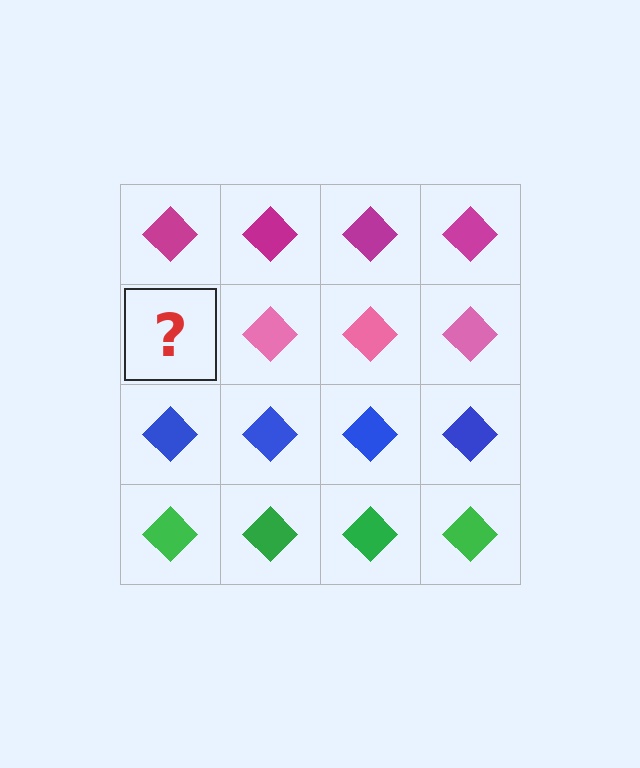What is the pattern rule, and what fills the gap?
The rule is that each row has a consistent color. The gap should be filled with a pink diamond.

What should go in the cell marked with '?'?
The missing cell should contain a pink diamond.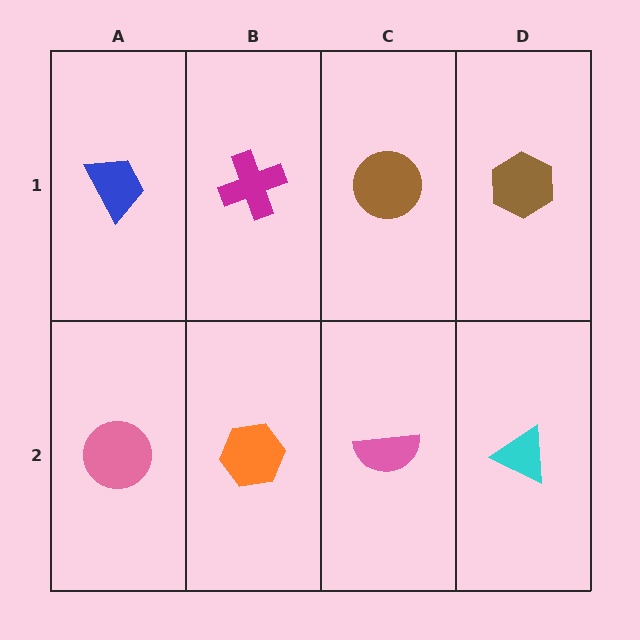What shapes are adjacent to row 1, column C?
A pink semicircle (row 2, column C), a magenta cross (row 1, column B), a brown hexagon (row 1, column D).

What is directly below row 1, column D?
A cyan triangle.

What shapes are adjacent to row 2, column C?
A brown circle (row 1, column C), an orange hexagon (row 2, column B), a cyan triangle (row 2, column D).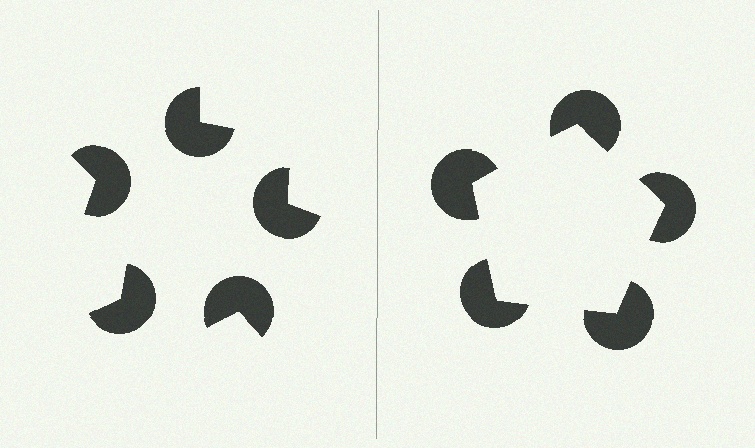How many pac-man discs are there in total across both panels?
10 — 5 on each side.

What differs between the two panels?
The pac-man discs are positioned identically on both sides; only the wedge orientations differ. On the right they align to a pentagon; on the left they are misaligned.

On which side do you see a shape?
An illusory pentagon appears on the right side. On the left side the wedge cuts are rotated, so no coherent shape forms.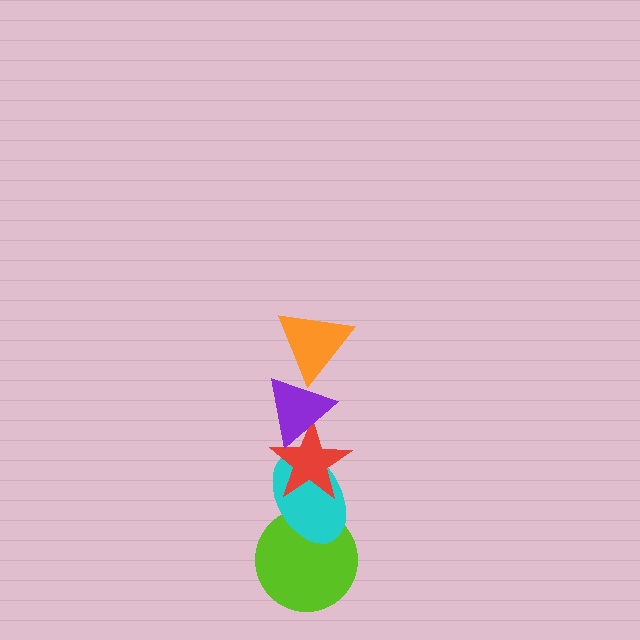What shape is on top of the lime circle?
The cyan ellipse is on top of the lime circle.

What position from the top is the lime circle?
The lime circle is 5th from the top.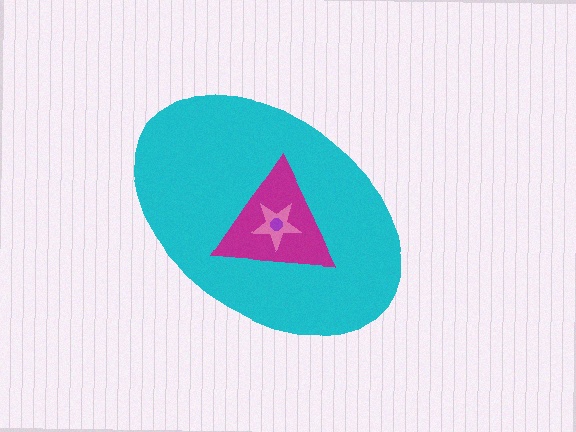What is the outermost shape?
The cyan ellipse.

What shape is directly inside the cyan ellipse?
The magenta triangle.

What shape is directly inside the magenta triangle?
The pink star.